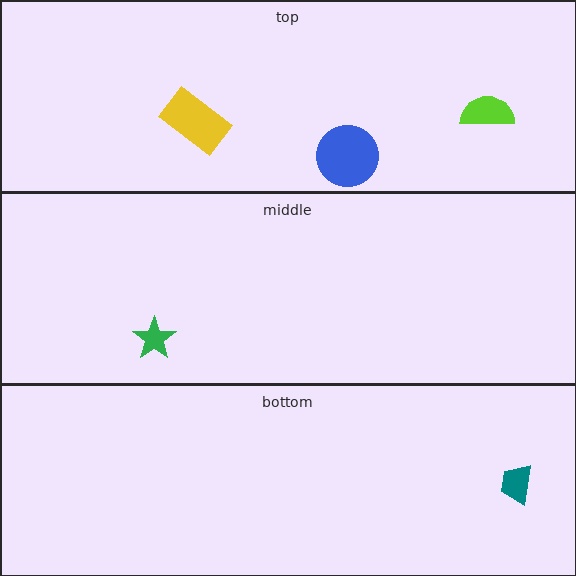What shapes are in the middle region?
The green star.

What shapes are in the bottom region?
The teal trapezoid.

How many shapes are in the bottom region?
1.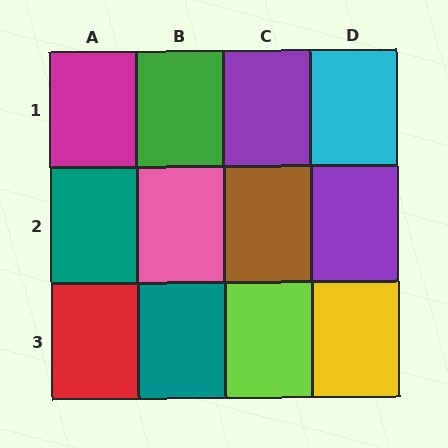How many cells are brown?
1 cell is brown.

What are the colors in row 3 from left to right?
Red, teal, lime, yellow.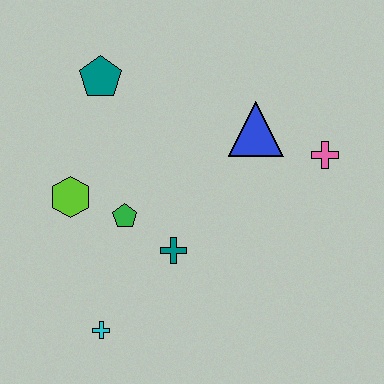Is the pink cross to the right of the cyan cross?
Yes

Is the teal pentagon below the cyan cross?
No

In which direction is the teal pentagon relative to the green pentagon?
The teal pentagon is above the green pentagon.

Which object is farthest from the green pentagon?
The pink cross is farthest from the green pentagon.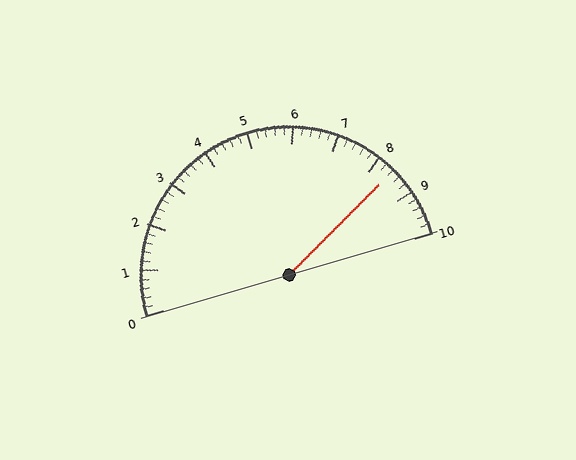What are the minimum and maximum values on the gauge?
The gauge ranges from 0 to 10.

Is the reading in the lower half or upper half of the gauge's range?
The reading is in the upper half of the range (0 to 10).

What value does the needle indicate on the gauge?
The needle indicates approximately 8.4.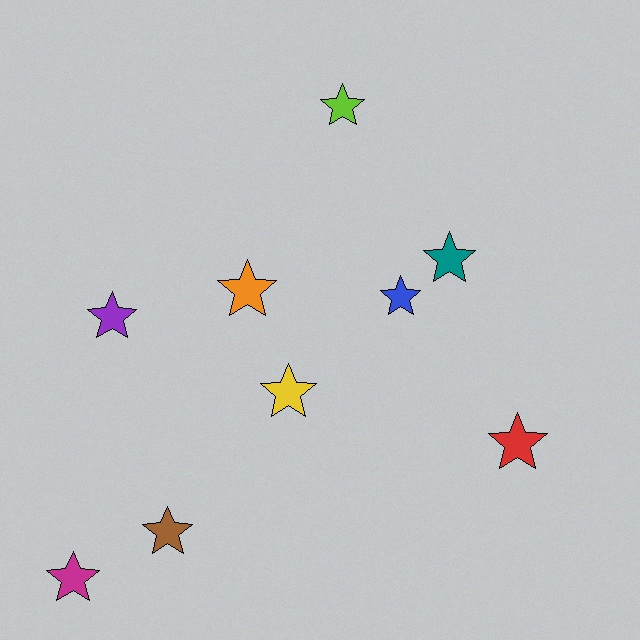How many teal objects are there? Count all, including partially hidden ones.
There is 1 teal object.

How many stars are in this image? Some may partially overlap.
There are 9 stars.